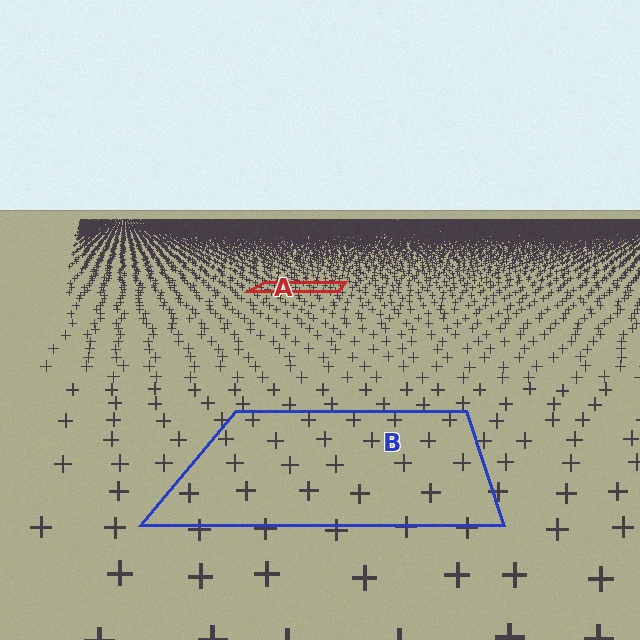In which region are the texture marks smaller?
The texture marks are smaller in region A, because it is farther away.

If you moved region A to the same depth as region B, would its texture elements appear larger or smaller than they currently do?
They would appear larger. At a closer depth, the same texture elements are projected at a bigger on-screen size.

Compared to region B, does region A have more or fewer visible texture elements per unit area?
Region A has more texture elements per unit area — they are packed more densely because it is farther away.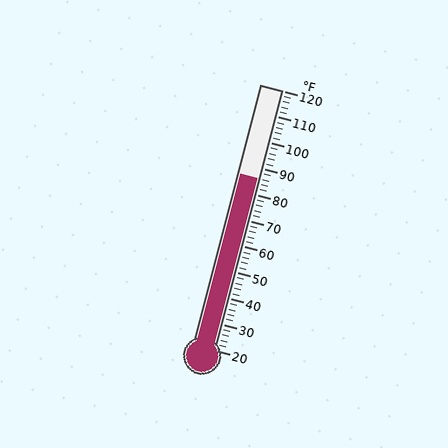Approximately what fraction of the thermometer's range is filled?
The thermometer is filled to approximately 65% of its range.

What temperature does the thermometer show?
The thermometer shows approximately 86°F.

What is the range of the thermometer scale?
The thermometer scale ranges from 20°F to 120°F.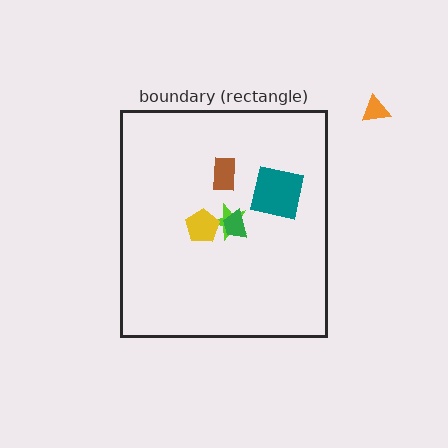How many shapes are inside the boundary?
5 inside, 1 outside.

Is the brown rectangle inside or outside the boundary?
Inside.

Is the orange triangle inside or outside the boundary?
Outside.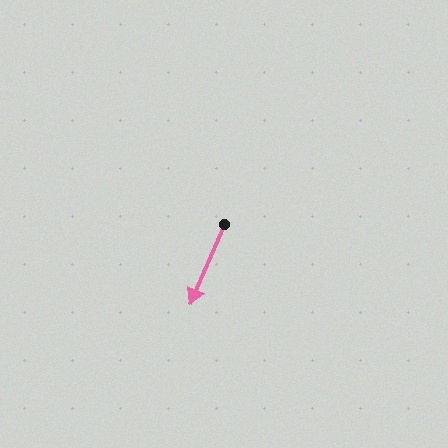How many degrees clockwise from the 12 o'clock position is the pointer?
Approximately 203 degrees.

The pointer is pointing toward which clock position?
Roughly 7 o'clock.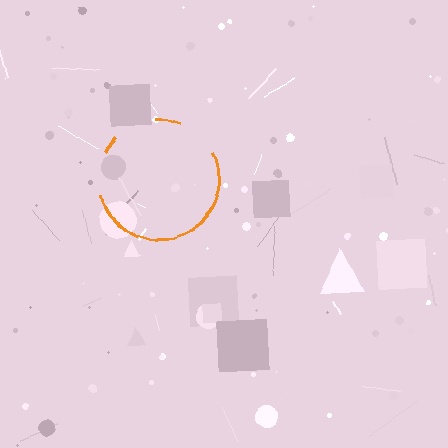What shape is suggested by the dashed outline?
The dashed outline suggests a circle.